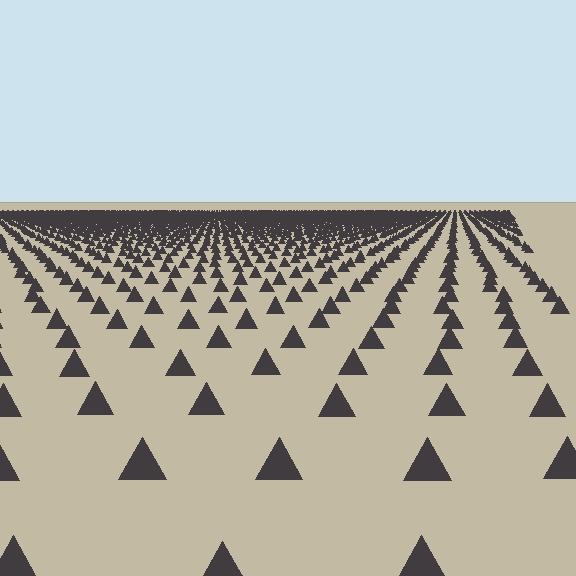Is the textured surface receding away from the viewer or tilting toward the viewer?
The surface is receding away from the viewer. Texture elements get smaller and denser toward the top.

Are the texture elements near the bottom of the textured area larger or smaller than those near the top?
Larger. Near the bottom, elements are closer to the viewer and appear at a bigger on-screen size.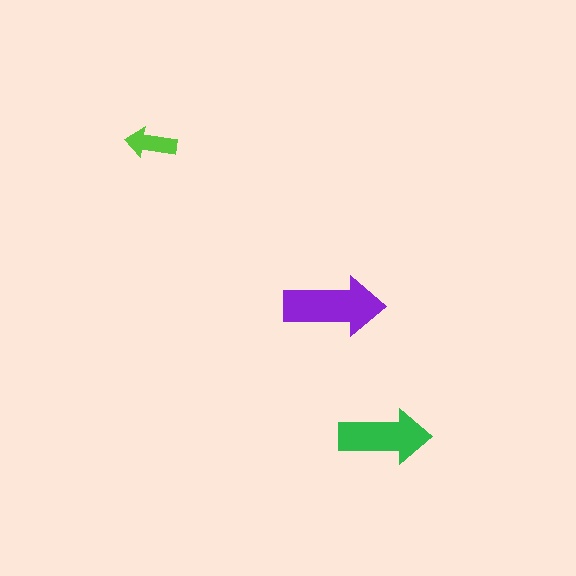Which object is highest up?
The lime arrow is topmost.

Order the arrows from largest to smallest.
the purple one, the green one, the lime one.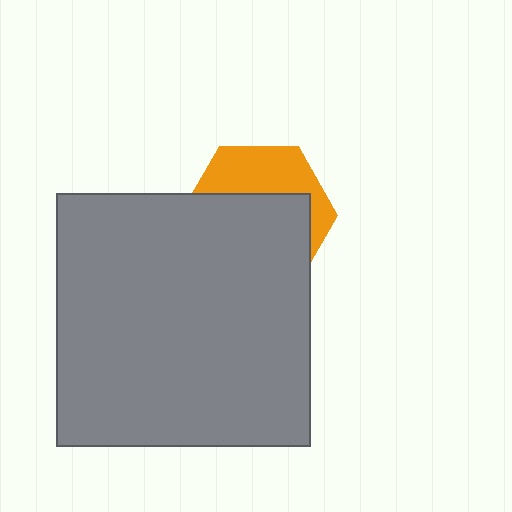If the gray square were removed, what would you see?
You would see the complete orange hexagon.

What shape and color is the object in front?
The object in front is a gray square.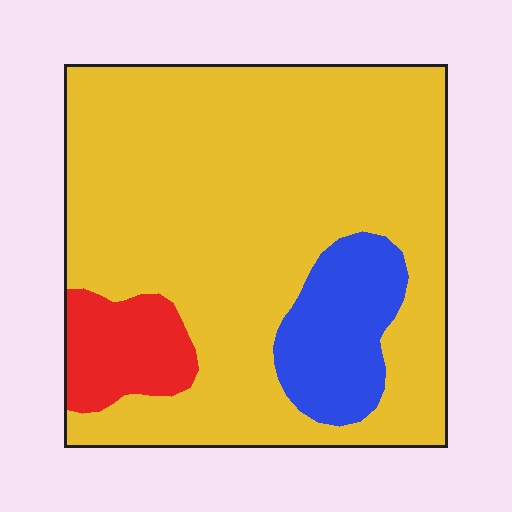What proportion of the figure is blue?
Blue takes up less than a sixth of the figure.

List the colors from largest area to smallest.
From largest to smallest: yellow, blue, red.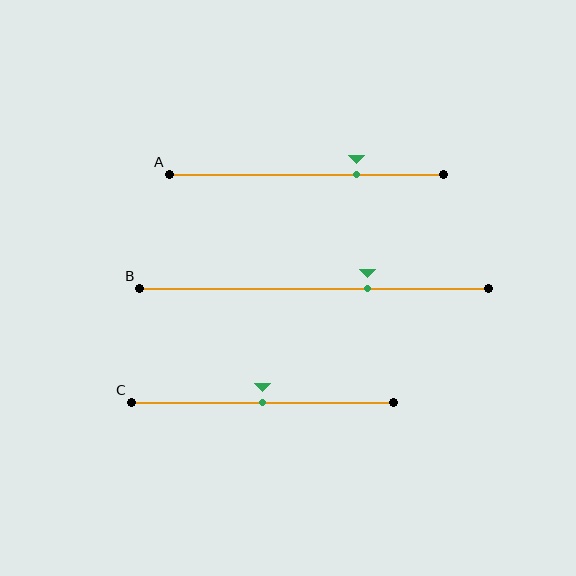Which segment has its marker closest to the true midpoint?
Segment C has its marker closest to the true midpoint.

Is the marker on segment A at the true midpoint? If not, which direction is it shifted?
No, the marker on segment A is shifted to the right by about 18% of the segment length.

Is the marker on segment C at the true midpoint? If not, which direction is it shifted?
Yes, the marker on segment C is at the true midpoint.